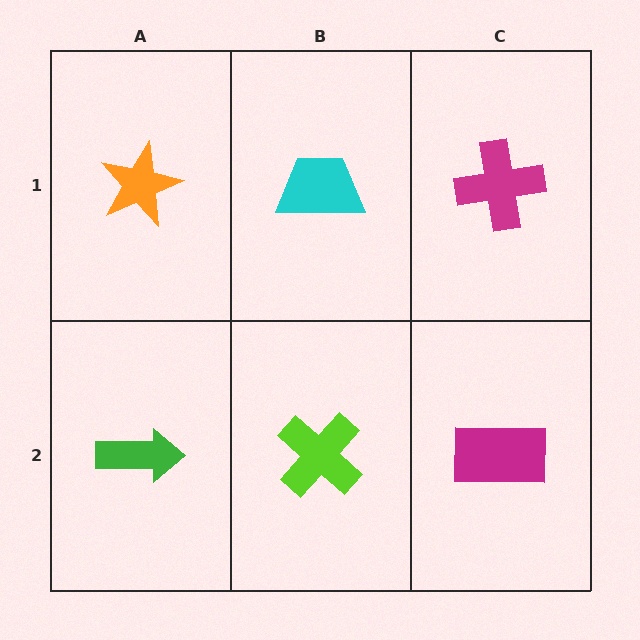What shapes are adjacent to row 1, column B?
A lime cross (row 2, column B), an orange star (row 1, column A), a magenta cross (row 1, column C).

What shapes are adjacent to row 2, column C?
A magenta cross (row 1, column C), a lime cross (row 2, column B).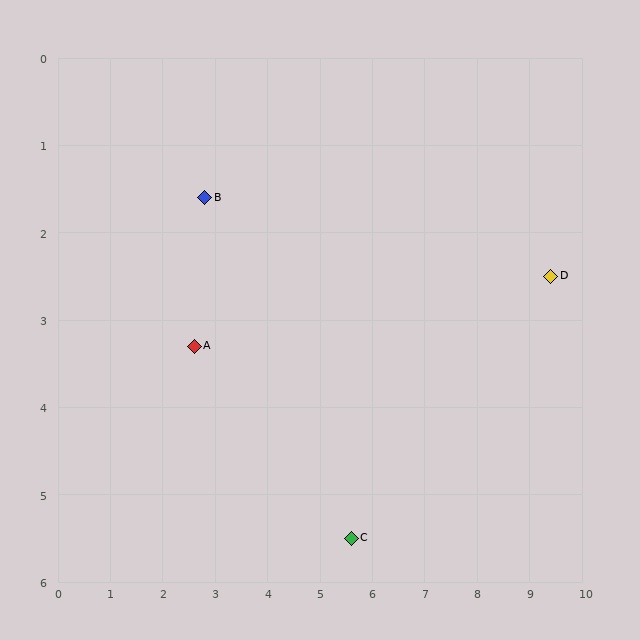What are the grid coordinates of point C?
Point C is at approximately (5.6, 5.5).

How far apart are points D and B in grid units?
Points D and B are about 6.7 grid units apart.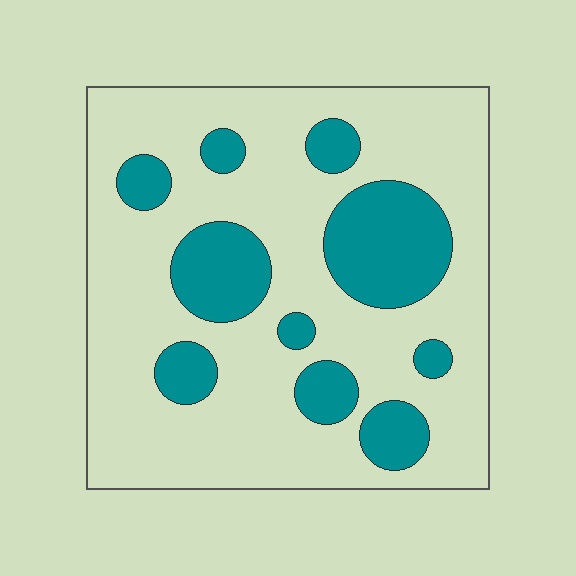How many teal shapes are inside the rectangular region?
10.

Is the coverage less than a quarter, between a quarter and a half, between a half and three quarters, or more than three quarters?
Less than a quarter.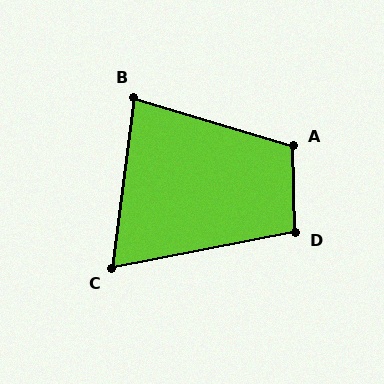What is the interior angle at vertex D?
Approximately 100 degrees (obtuse).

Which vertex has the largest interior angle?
A, at approximately 108 degrees.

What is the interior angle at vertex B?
Approximately 80 degrees (acute).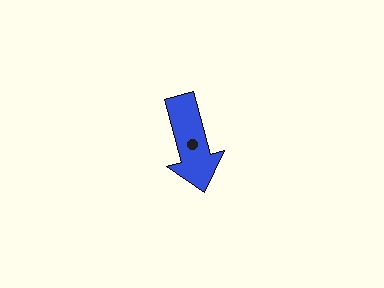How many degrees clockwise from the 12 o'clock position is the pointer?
Approximately 165 degrees.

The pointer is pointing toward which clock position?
Roughly 6 o'clock.